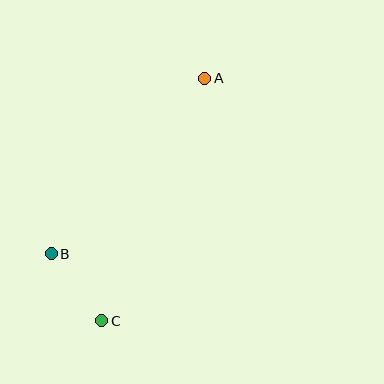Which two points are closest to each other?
Points B and C are closest to each other.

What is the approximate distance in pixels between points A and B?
The distance between A and B is approximately 233 pixels.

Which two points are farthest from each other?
Points A and C are farthest from each other.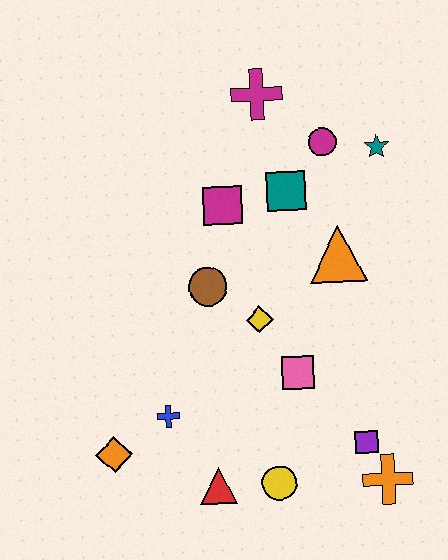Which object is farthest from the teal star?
The orange diamond is farthest from the teal star.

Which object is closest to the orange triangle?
The teal square is closest to the orange triangle.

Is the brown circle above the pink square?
Yes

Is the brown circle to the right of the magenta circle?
No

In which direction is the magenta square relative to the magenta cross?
The magenta square is below the magenta cross.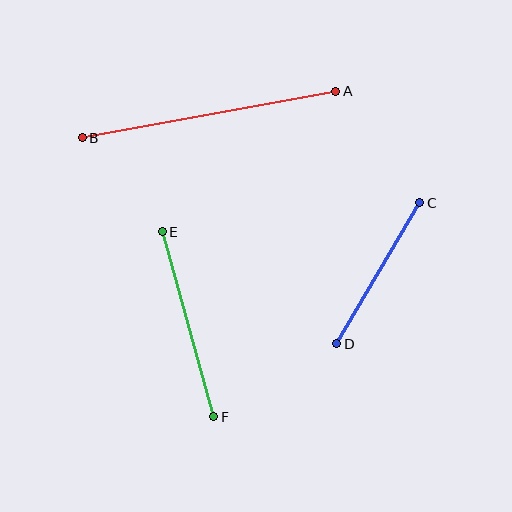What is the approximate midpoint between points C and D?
The midpoint is at approximately (378, 273) pixels.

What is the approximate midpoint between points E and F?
The midpoint is at approximately (188, 324) pixels.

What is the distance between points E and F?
The distance is approximately 192 pixels.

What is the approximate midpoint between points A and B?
The midpoint is at approximately (209, 115) pixels.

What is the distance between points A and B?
The distance is approximately 258 pixels.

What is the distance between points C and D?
The distance is approximately 163 pixels.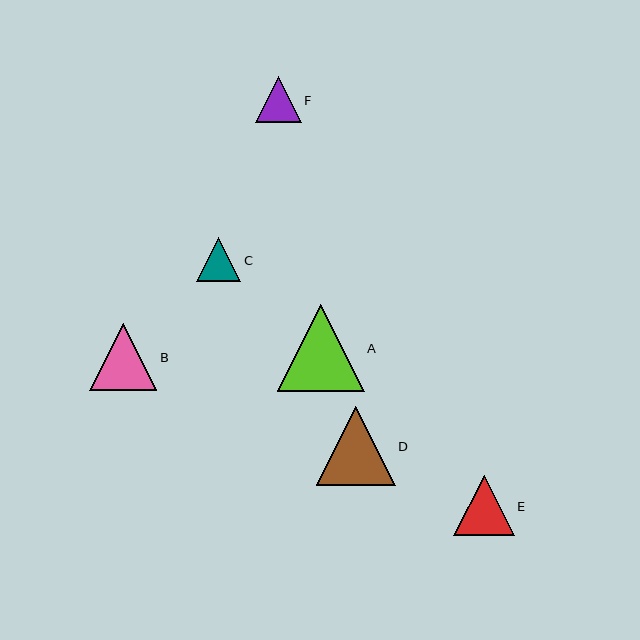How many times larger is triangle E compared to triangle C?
Triangle E is approximately 1.4 times the size of triangle C.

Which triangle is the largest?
Triangle A is the largest with a size of approximately 87 pixels.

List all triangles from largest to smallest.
From largest to smallest: A, D, B, E, F, C.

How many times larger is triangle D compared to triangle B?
Triangle D is approximately 1.2 times the size of triangle B.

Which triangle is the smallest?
Triangle C is the smallest with a size of approximately 44 pixels.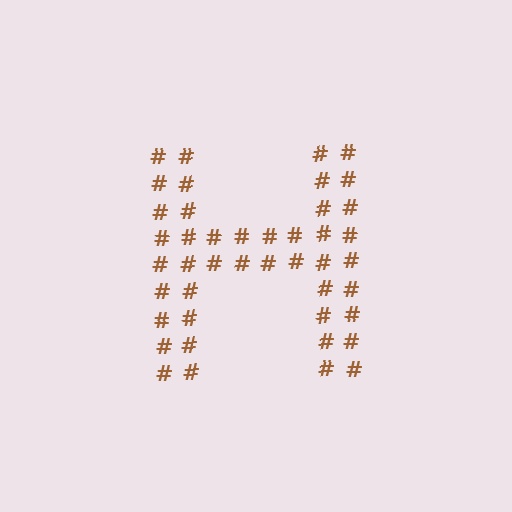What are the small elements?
The small elements are hash symbols.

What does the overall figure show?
The overall figure shows the letter H.